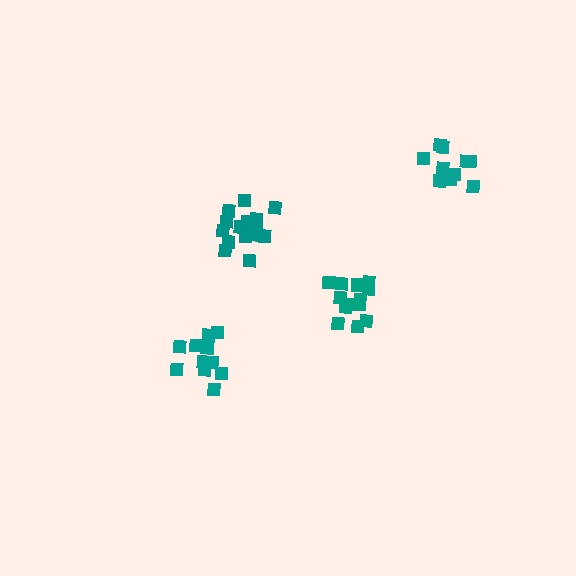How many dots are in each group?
Group 1: 12 dots, Group 2: 13 dots, Group 3: 16 dots, Group 4: 10 dots (51 total).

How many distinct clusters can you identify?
There are 4 distinct clusters.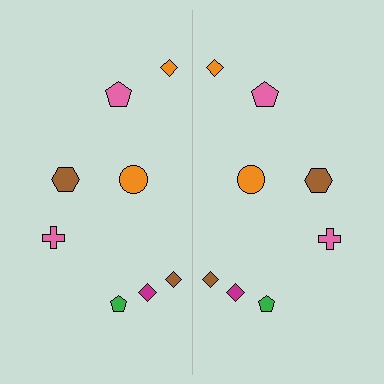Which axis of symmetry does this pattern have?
The pattern has a vertical axis of symmetry running through the center of the image.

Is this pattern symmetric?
Yes, this pattern has bilateral (reflection) symmetry.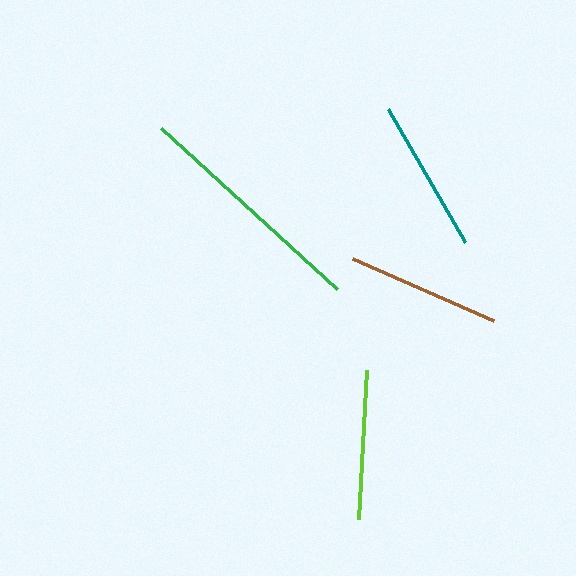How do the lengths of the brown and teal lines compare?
The brown and teal lines are approximately the same length.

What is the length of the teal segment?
The teal segment is approximately 153 pixels long.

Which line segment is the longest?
The green line is the longest at approximately 239 pixels.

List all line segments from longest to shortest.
From longest to shortest: green, brown, teal, lime.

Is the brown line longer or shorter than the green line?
The green line is longer than the brown line.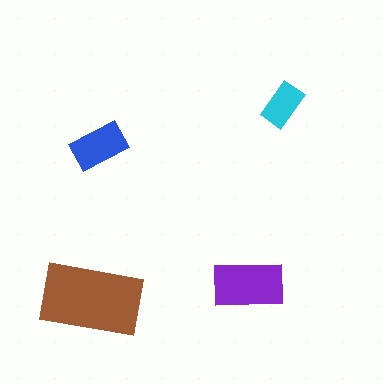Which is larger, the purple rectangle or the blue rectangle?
The purple one.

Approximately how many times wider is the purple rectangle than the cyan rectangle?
About 1.5 times wider.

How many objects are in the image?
There are 4 objects in the image.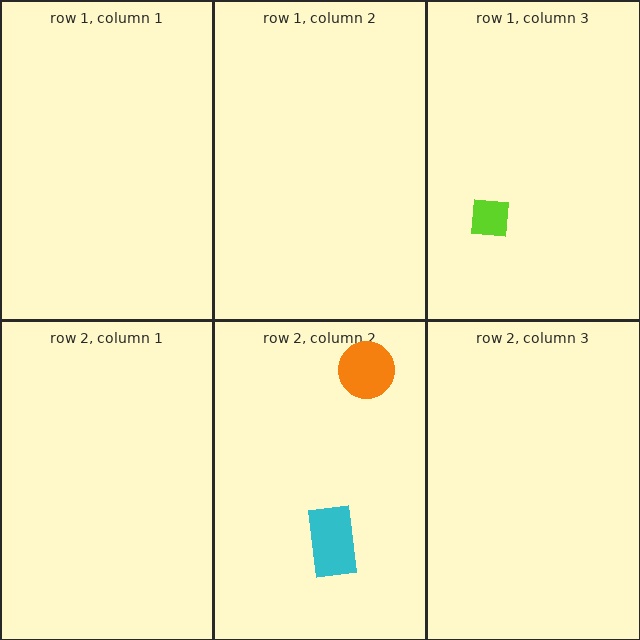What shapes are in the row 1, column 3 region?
The lime square.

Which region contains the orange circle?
The row 2, column 2 region.